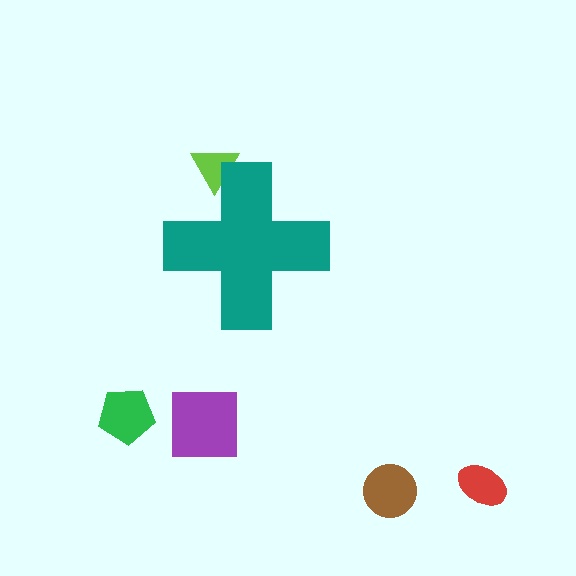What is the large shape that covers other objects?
A teal cross.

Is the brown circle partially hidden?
No, the brown circle is fully visible.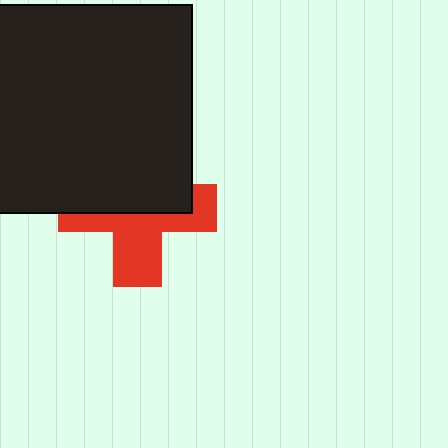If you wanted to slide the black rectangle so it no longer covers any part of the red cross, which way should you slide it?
Slide it up — that is the most direct way to separate the two shapes.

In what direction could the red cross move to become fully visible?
The red cross could move down. That would shift it out from behind the black rectangle entirely.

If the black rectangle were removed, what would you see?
You would see the complete red cross.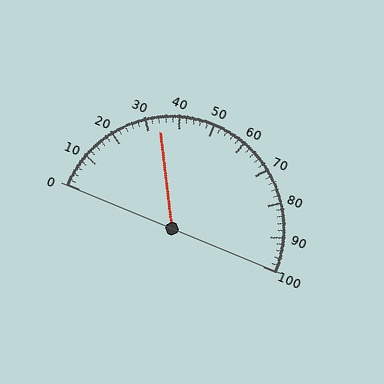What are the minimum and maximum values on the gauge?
The gauge ranges from 0 to 100.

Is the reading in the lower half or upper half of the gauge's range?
The reading is in the lower half of the range (0 to 100).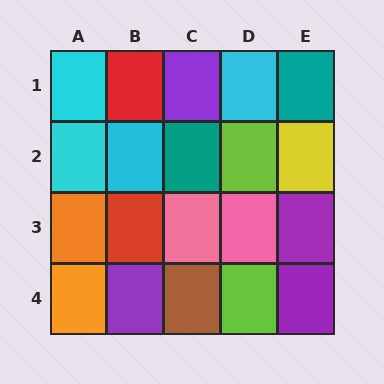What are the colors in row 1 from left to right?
Cyan, red, purple, cyan, teal.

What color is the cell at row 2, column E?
Yellow.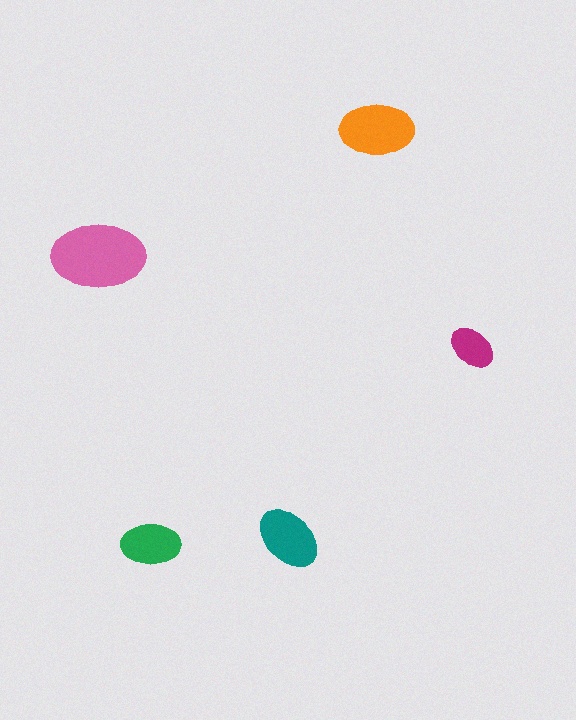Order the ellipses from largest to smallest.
the pink one, the orange one, the teal one, the green one, the magenta one.